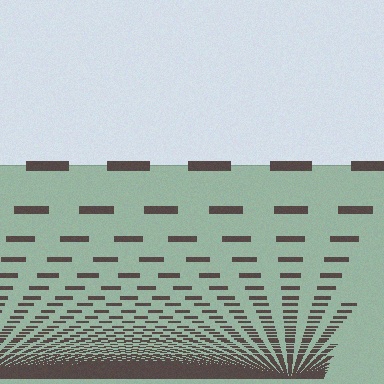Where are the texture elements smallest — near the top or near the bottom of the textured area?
Near the bottom.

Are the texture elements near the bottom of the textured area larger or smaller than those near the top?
Smaller. The gradient is inverted — elements near the bottom are smaller and denser.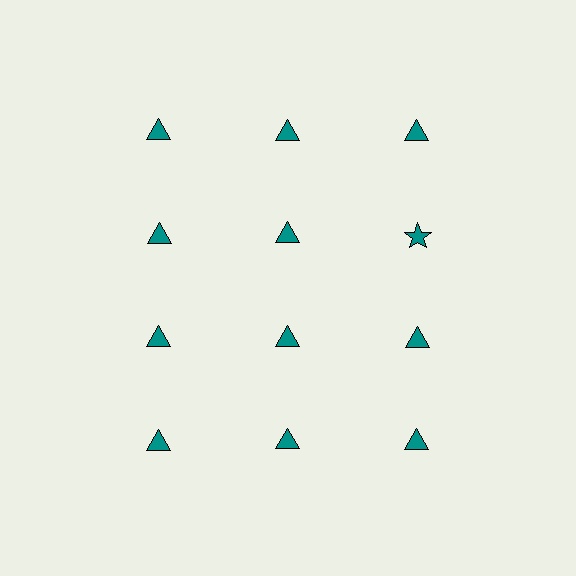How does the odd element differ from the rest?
It has a different shape: star instead of triangle.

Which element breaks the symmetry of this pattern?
The teal star in the second row, center column breaks the symmetry. All other shapes are teal triangles.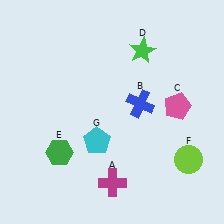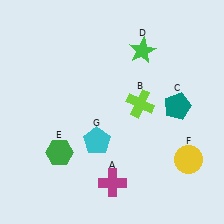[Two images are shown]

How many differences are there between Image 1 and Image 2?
There are 3 differences between the two images.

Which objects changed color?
B changed from blue to lime. C changed from pink to teal. F changed from lime to yellow.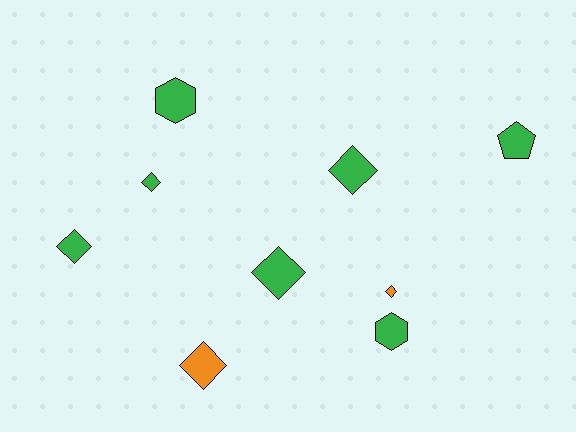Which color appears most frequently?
Green, with 7 objects.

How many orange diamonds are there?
There are 2 orange diamonds.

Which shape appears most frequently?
Diamond, with 6 objects.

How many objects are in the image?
There are 9 objects.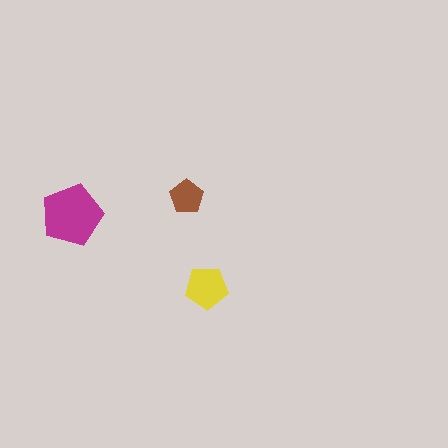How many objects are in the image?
There are 3 objects in the image.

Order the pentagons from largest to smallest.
the magenta one, the yellow one, the brown one.